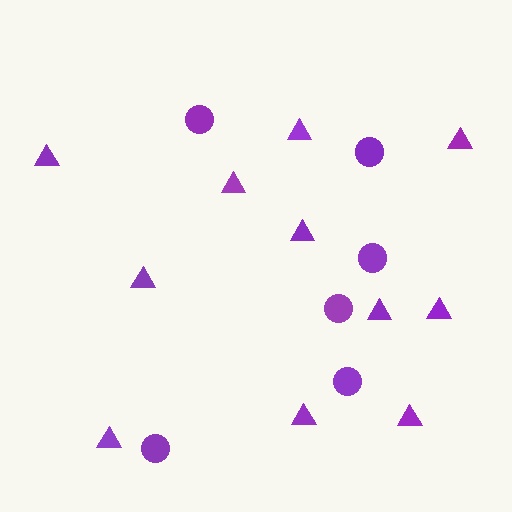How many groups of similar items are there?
There are 2 groups: one group of circles (6) and one group of triangles (11).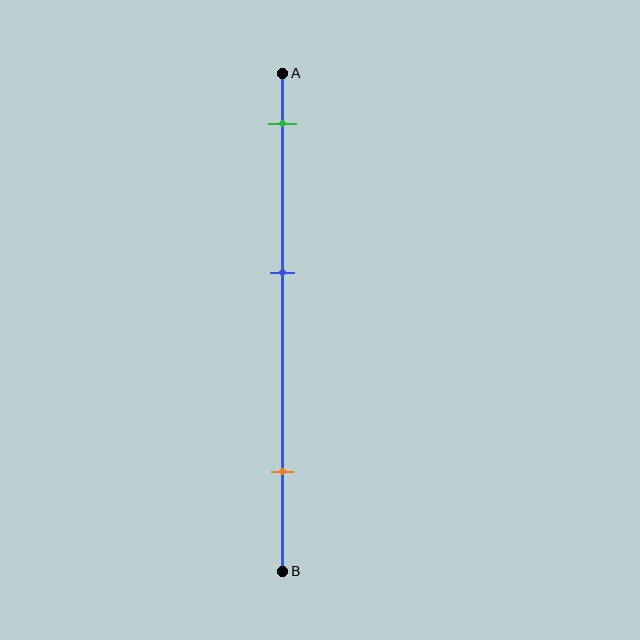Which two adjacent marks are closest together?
The green and blue marks are the closest adjacent pair.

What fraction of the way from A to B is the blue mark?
The blue mark is approximately 40% (0.4) of the way from A to B.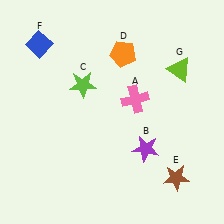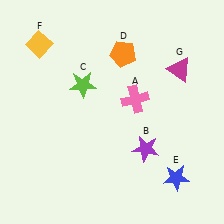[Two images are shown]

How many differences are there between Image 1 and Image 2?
There are 3 differences between the two images.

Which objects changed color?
E changed from brown to blue. F changed from blue to yellow. G changed from lime to magenta.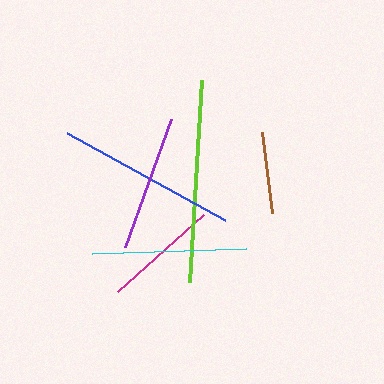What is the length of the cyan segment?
The cyan segment is approximately 154 pixels long.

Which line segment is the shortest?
The brown line is the shortest at approximately 82 pixels.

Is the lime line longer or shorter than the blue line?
The lime line is longer than the blue line.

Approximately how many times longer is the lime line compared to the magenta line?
The lime line is approximately 1.7 times the length of the magenta line.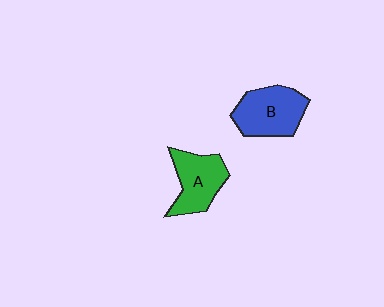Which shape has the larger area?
Shape B (blue).